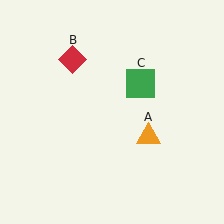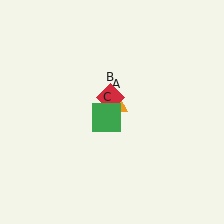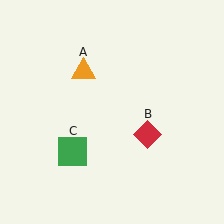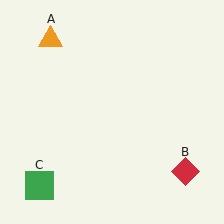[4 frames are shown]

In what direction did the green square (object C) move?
The green square (object C) moved down and to the left.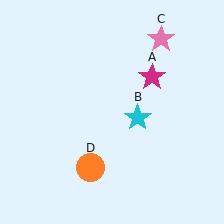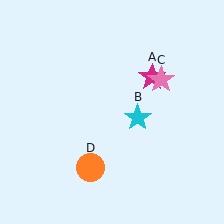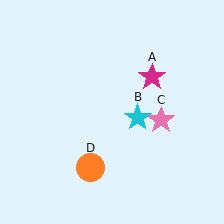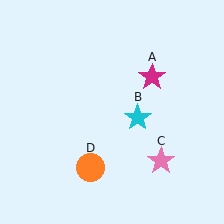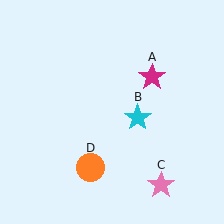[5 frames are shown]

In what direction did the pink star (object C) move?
The pink star (object C) moved down.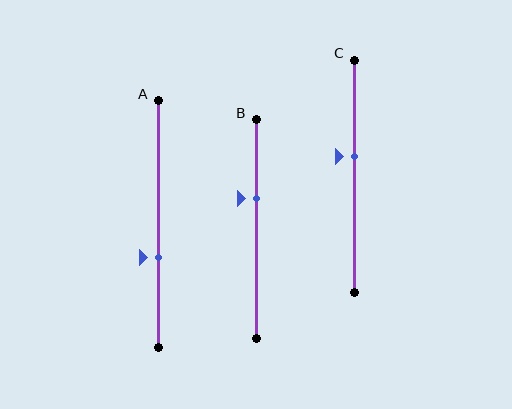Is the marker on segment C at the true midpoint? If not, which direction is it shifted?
No, the marker on segment C is shifted upward by about 9% of the segment length.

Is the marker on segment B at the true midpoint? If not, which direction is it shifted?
No, the marker on segment B is shifted upward by about 14% of the segment length.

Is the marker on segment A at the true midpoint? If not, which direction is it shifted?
No, the marker on segment A is shifted downward by about 14% of the segment length.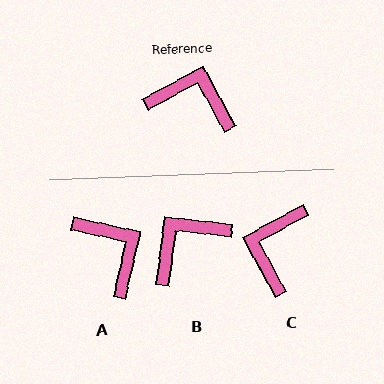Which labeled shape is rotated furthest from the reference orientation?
C, about 90 degrees away.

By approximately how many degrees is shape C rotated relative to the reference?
Approximately 90 degrees counter-clockwise.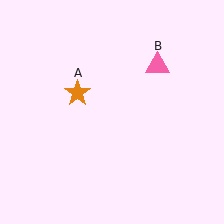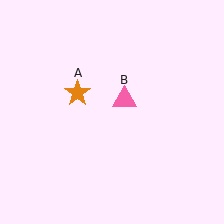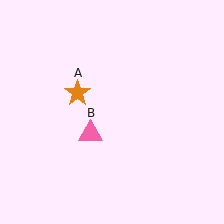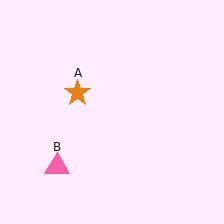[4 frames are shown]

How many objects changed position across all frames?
1 object changed position: pink triangle (object B).